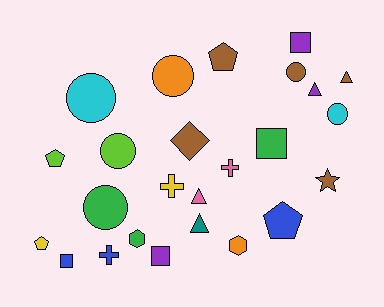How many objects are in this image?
There are 25 objects.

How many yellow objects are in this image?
There are 2 yellow objects.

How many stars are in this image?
There is 1 star.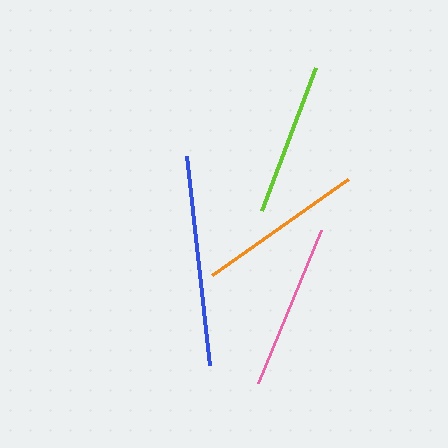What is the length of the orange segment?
The orange segment is approximately 167 pixels long.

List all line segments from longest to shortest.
From longest to shortest: blue, orange, pink, lime.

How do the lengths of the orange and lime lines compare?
The orange and lime lines are approximately the same length.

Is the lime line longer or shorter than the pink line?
The pink line is longer than the lime line.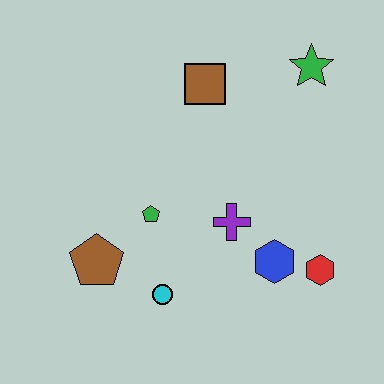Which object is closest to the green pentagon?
The brown pentagon is closest to the green pentagon.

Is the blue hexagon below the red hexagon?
No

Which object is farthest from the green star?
The brown pentagon is farthest from the green star.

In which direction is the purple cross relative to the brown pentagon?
The purple cross is to the right of the brown pentagon.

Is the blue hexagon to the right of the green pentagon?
Yes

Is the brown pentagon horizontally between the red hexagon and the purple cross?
No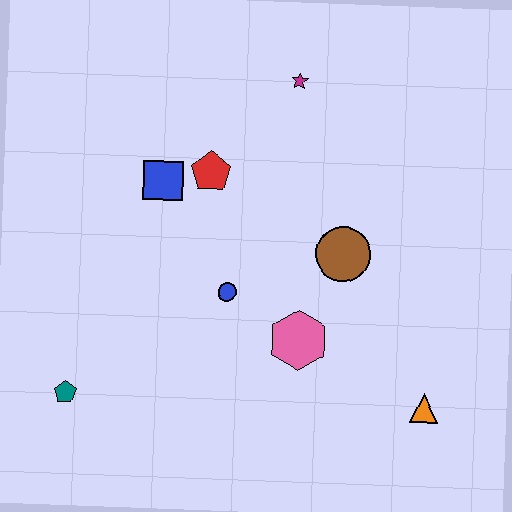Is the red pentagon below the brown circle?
No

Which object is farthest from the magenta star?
The teal pentagon is farthest from the magenta star.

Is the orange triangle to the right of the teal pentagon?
Yes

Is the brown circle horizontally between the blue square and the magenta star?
No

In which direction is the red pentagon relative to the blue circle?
The red pentagon is above the blue circle.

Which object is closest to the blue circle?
The pink hexagon is closest to the blue circle.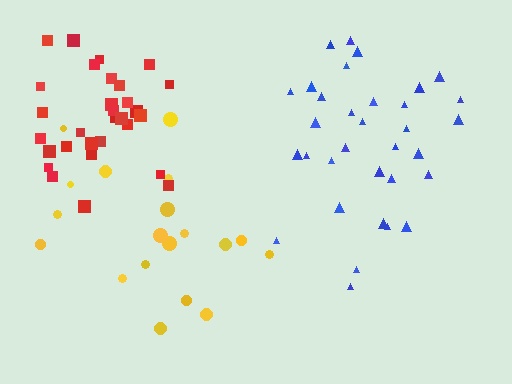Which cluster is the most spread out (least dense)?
Yellow.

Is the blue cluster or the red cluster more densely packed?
Red.